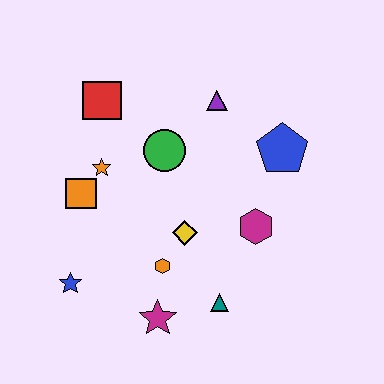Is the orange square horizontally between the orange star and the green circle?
No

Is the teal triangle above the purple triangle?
No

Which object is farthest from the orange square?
The blue pentagon is farthest from the orange square.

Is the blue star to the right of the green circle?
No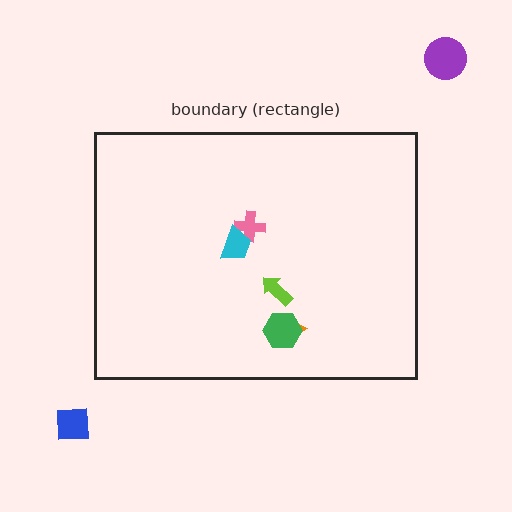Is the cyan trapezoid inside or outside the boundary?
Inside.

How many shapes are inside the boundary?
5 inside, 2 outside.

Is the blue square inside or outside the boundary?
Outside.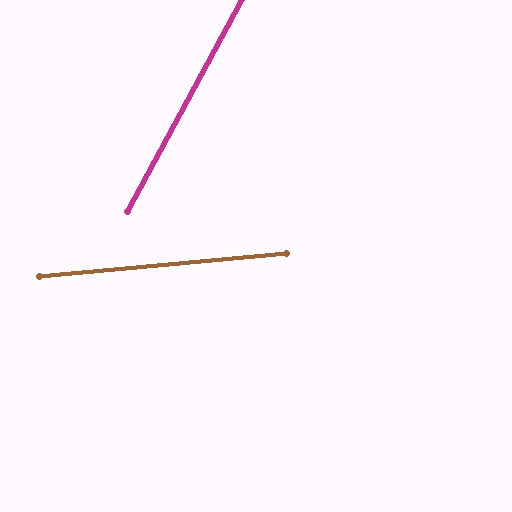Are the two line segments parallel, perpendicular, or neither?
Neither parallel nor perpendicular — they differ by about 56°.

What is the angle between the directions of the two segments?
Approximately 56 degrees.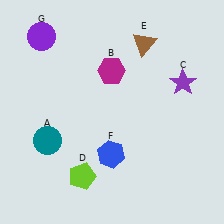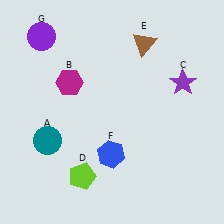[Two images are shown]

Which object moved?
The magenta hexagon (B) moved left.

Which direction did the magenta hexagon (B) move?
The magenta hexagon (B) moved left.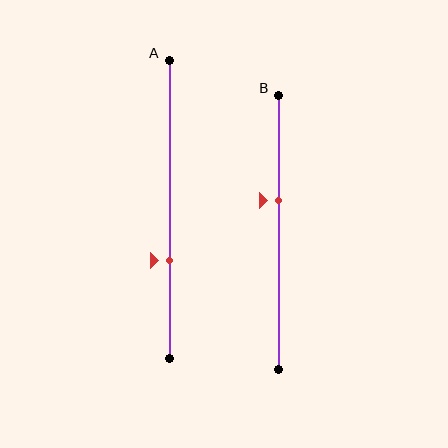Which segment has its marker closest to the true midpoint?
Segment B has its marker closest to the true midpoint.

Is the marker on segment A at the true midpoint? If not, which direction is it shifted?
No, the marker on segment A is shifted downward by about 17% of the segment length.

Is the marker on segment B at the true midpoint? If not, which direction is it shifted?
No, the marker on segment B is shifted upward by about 11% of the segment length.